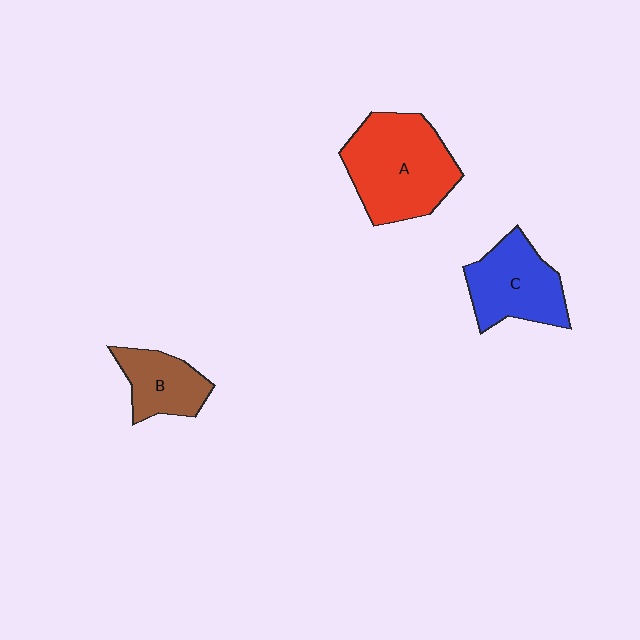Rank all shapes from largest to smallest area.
From largest to smallest: A (red), C (blue), B (brown).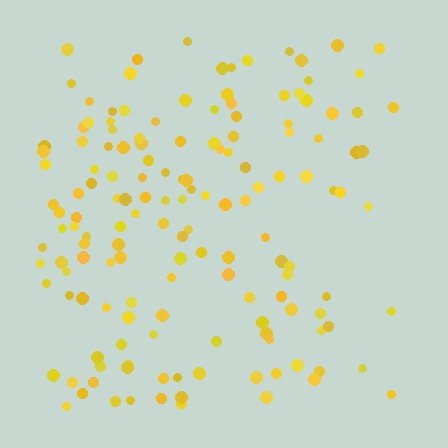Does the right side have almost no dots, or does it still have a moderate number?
Still a moderate number, just noticeably fewer than the left.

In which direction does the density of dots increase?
From right to left, with the left side densest.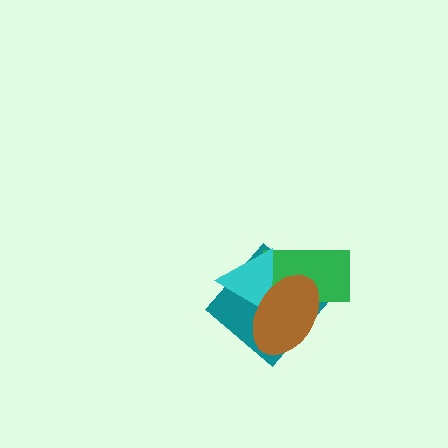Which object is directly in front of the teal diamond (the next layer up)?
The green rectangle is directly in front of the teal diamond.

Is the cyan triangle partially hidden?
Yes, it is partially covered by another shape.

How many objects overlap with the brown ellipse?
3 objects overlap with the brown ellipse.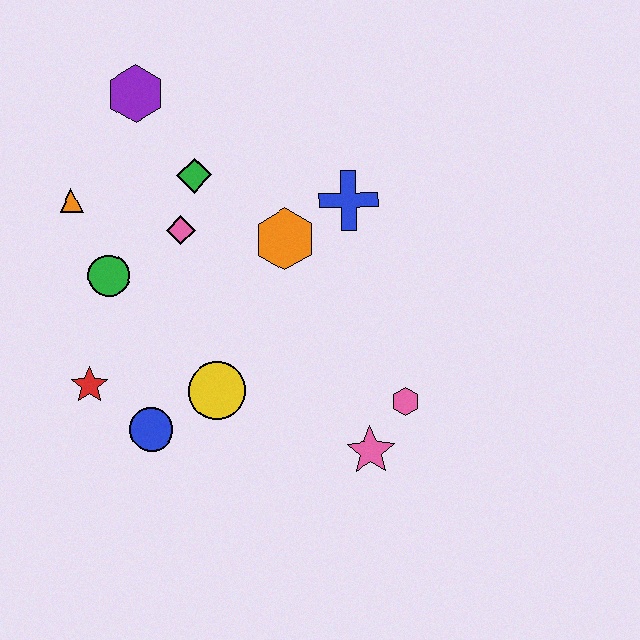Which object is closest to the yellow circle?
The blue circle is closest to the yellow circle.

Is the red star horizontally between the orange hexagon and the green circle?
No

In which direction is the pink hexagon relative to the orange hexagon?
The pink hexagon is below the orange hexagon.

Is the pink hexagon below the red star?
Yes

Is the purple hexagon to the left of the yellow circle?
Yes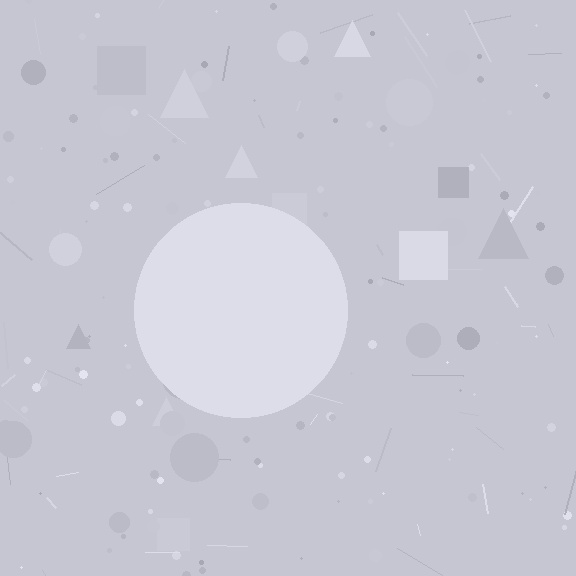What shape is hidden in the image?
A circle is hidden in the image.